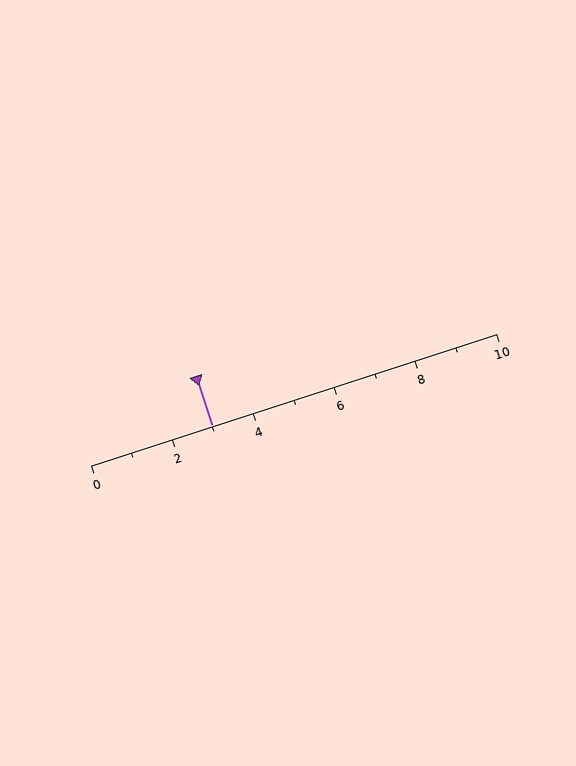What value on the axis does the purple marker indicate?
The marker indicates approximately 3.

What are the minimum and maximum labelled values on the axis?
The axis runs from 0 to 10.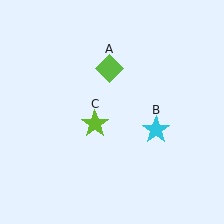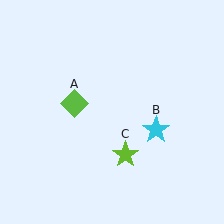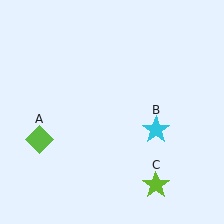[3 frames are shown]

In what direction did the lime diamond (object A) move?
The lime diamond (object A) moved down and to the left.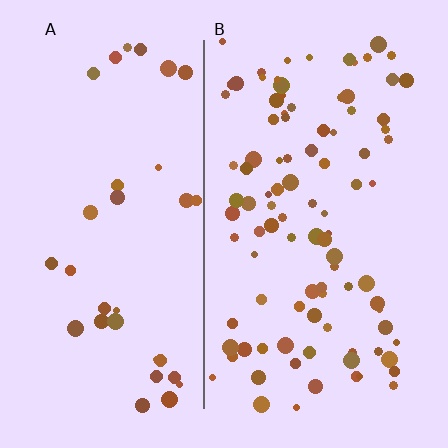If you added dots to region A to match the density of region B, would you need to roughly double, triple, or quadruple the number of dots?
Approximately triple.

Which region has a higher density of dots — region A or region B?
B (the right).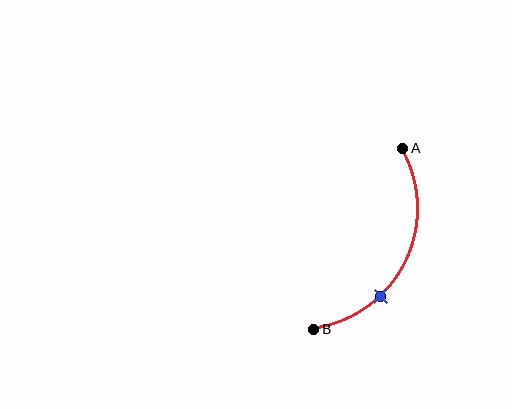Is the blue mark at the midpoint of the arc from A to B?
No. The blue mark lies on the arc but is closer to endpoint B. The arc midpoint would be at the point on the curve equidistant along the arc from both A and B.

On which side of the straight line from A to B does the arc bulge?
The arc bulges to the right of the straight line connecting A and B.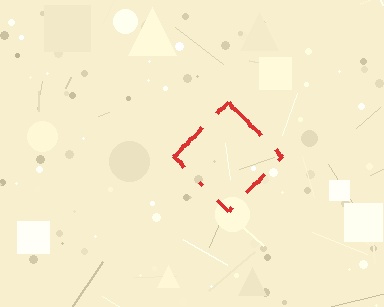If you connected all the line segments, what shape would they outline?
They would outline a diamond.